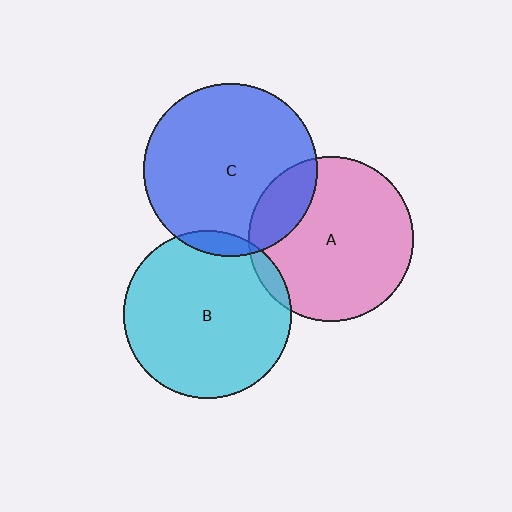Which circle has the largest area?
Circle C (blue).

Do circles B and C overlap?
Yes.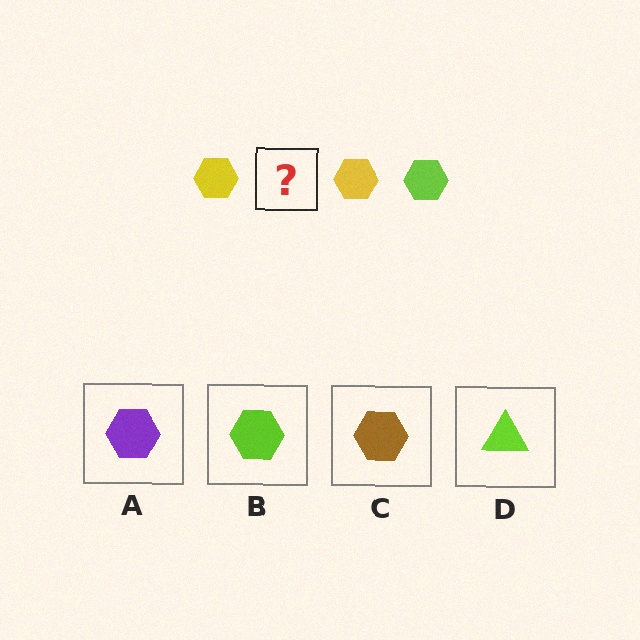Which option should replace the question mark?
Option B.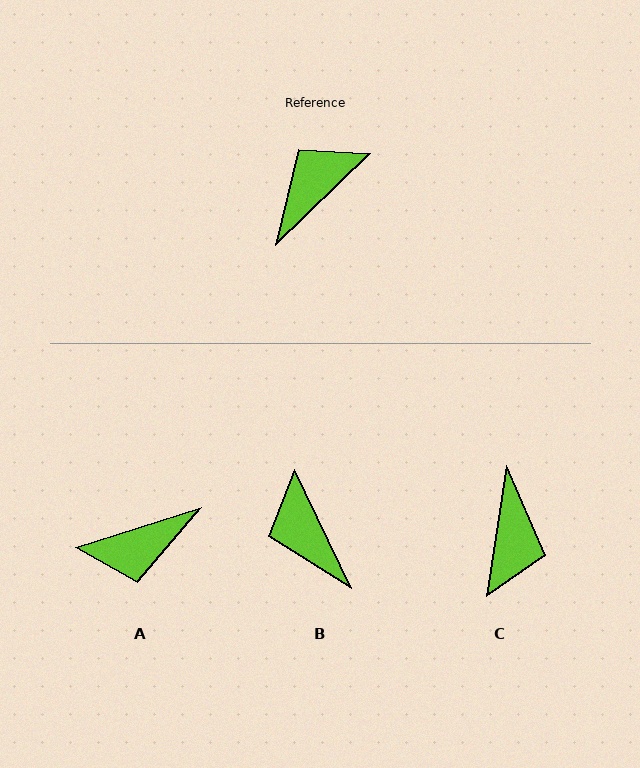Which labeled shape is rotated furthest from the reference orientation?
A, about 153 degrees away.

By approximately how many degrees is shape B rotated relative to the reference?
Approximately 72 degrees counter-clockwise.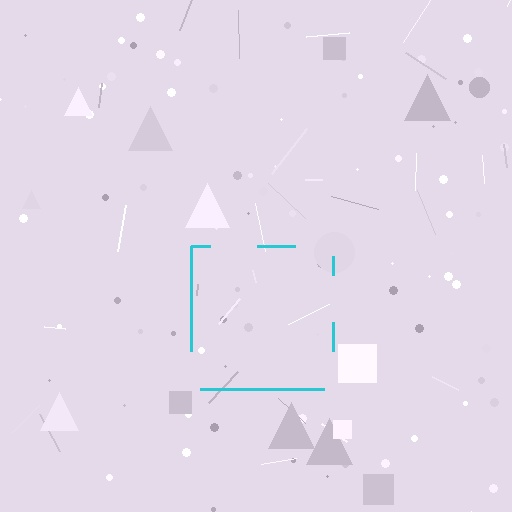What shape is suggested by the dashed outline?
The dashed outline suggests a square.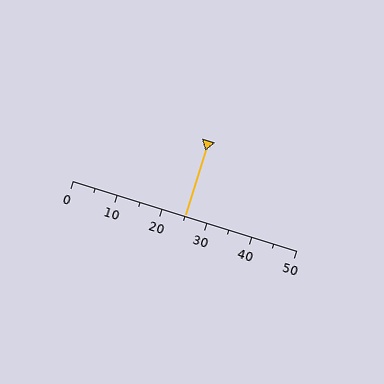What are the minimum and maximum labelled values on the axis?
The axis runs from 0 to 50.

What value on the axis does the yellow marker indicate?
The marker indicates approximately 25.